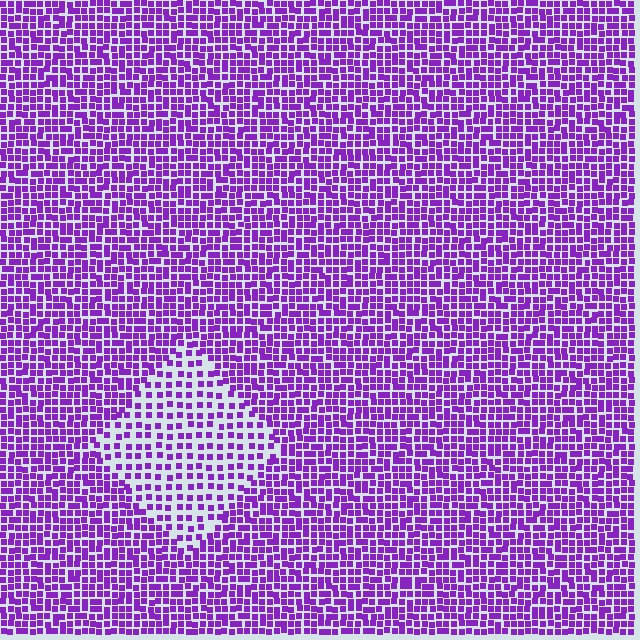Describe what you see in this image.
The image contains small purple elements arranged at two different densities. A diamond-shaped region is visible where the elements are less densely packed than the surrounding area.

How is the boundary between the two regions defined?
The boundary is defined by a change in element density (approximately 1.9x ratio). All elements are the same color, size, and shape.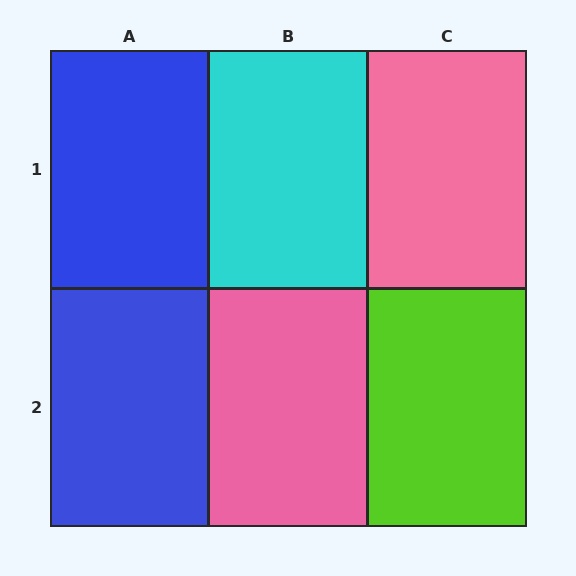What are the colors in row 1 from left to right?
Blue, cyan, pink.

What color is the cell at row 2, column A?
Blue.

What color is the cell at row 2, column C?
Lime.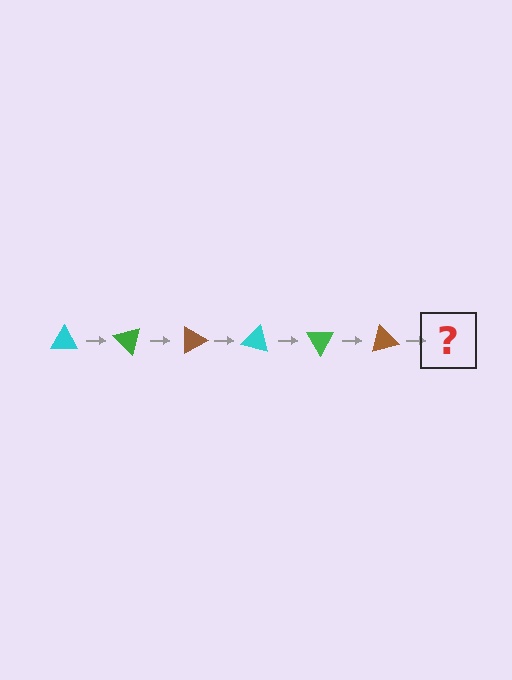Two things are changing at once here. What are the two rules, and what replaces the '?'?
The two rules are that it rotates 45 degrees each step and the color cycles through cyan, green, and brown. The '?' should be a cyan triangle, rotated 270 degrees from the start.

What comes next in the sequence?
The next element should be a cyan triangle, rotated 270 degrees from the start.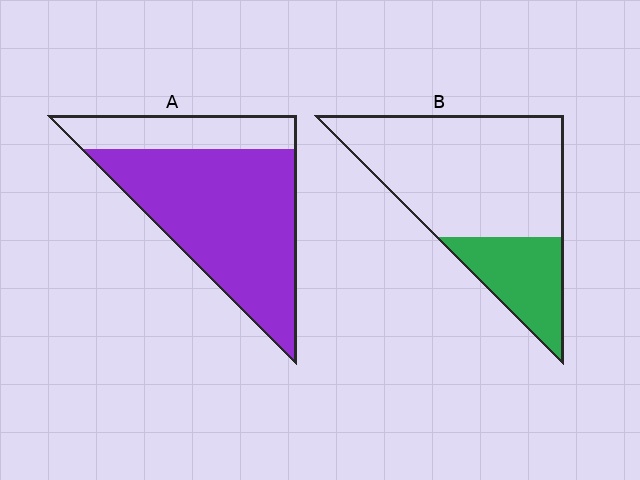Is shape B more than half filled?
No.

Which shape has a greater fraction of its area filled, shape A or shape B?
Shape A.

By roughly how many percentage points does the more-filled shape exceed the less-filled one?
By roughly 50 percentage points (A over B).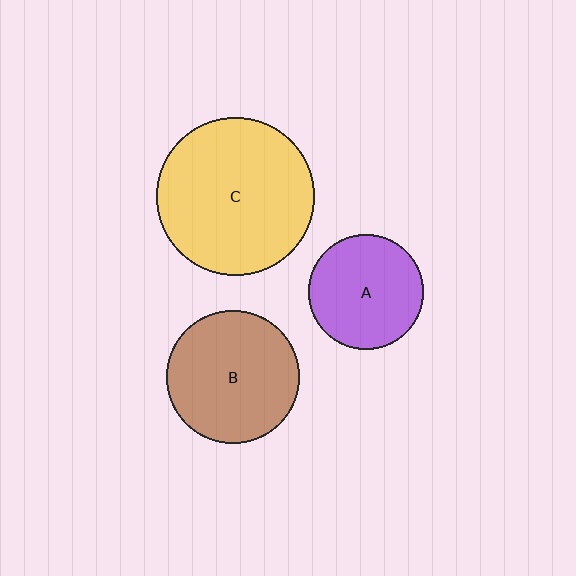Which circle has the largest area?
Circle C (yellow).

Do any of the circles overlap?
No, none of the circles overlap.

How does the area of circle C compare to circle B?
Approximately 1.4 times.